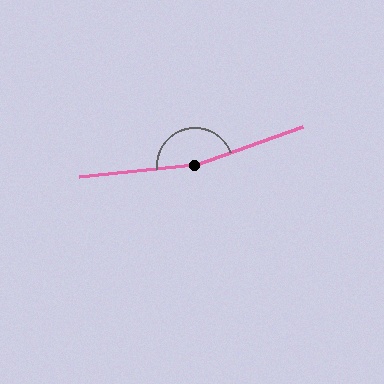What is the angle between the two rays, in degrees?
Approximately 166 degrees.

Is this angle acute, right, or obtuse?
It is obtuse.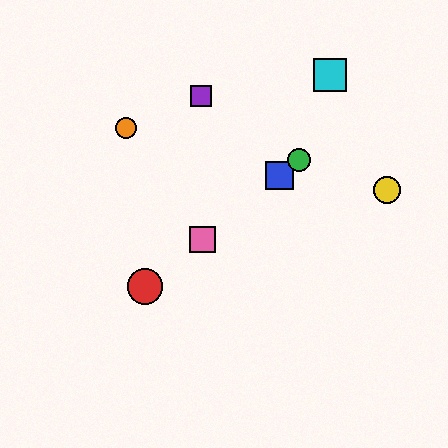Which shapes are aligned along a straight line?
The red circle, the blue square, the green circle, the pink square are aligned along a straight line.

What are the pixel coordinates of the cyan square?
The cyan square is at (330, 75).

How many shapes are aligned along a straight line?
4 shapes (the red circle, the blue square, the green circle, the pink square) are aligned along a straight line.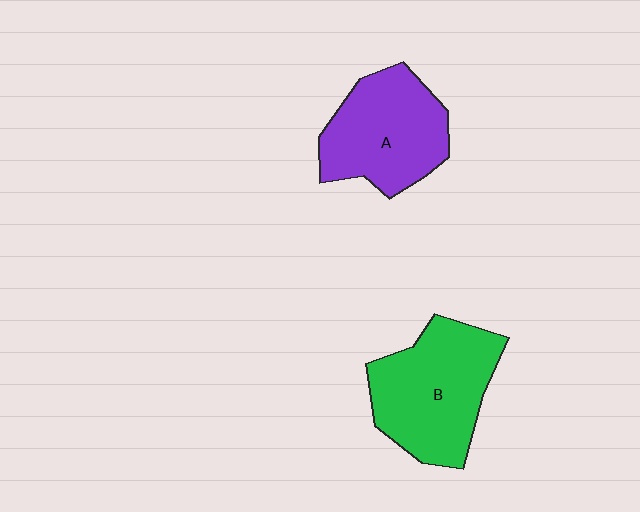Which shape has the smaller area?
Shape A (purple).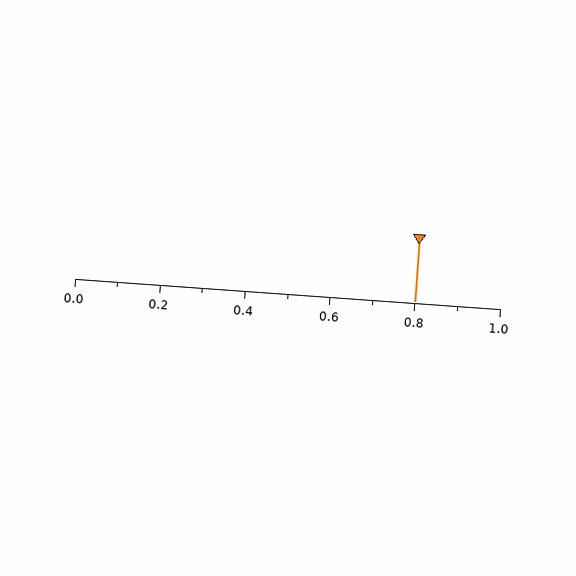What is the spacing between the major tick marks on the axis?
The major ticks are spaced 0.2 apart.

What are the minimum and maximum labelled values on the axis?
The axis runs from 0.0 to 1.0.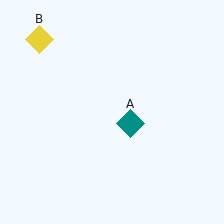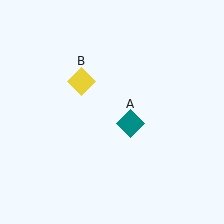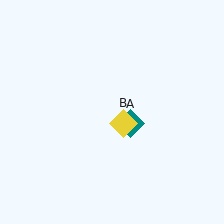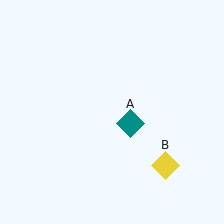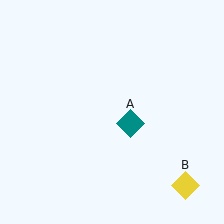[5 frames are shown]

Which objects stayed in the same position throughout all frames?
Teal diamond (object A) remained stationary.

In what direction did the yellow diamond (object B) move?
The yellow diamond (object B) moved down and to the right.